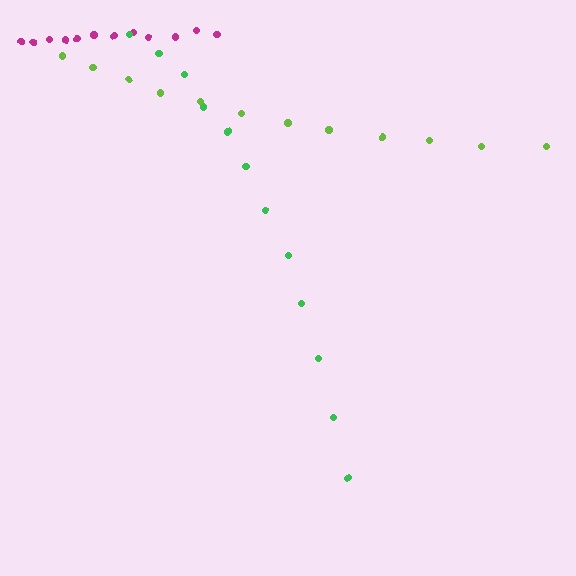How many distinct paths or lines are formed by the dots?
There are 3 distinct paths.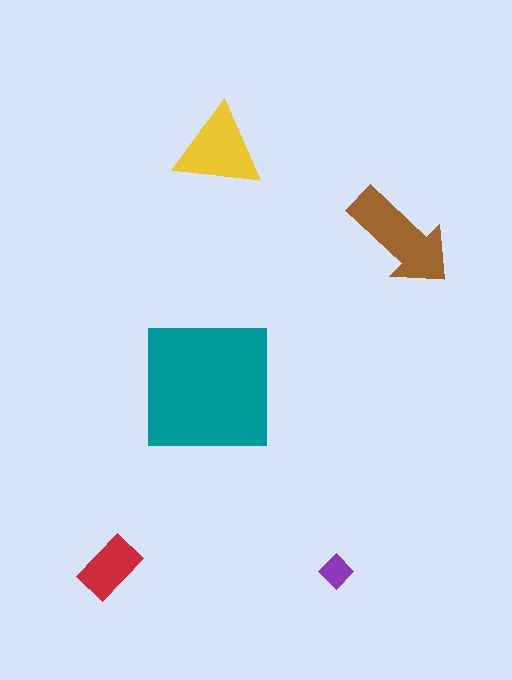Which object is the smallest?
The purple diamond.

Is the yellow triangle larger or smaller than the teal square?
Smaller.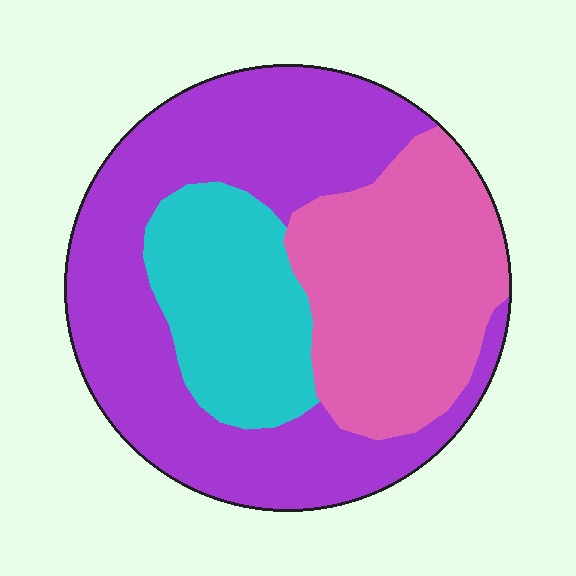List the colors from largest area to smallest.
From largest to smallest: purple, pink, cyan.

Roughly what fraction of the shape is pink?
Pink covers about 30% of the shape.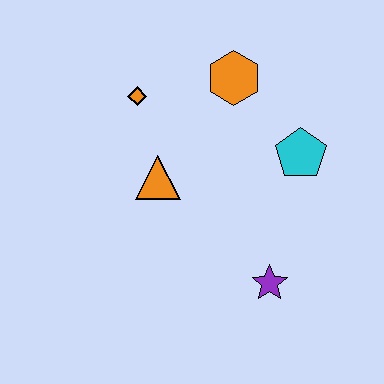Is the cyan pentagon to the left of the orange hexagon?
No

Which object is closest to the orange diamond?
The orange triangle is closest to the orange diamond.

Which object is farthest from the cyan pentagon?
The orange diamond is farthest from the cyan pentagon.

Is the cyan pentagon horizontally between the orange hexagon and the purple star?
No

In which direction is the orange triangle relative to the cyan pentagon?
The orange triangle is to the left of the cyan pentagon.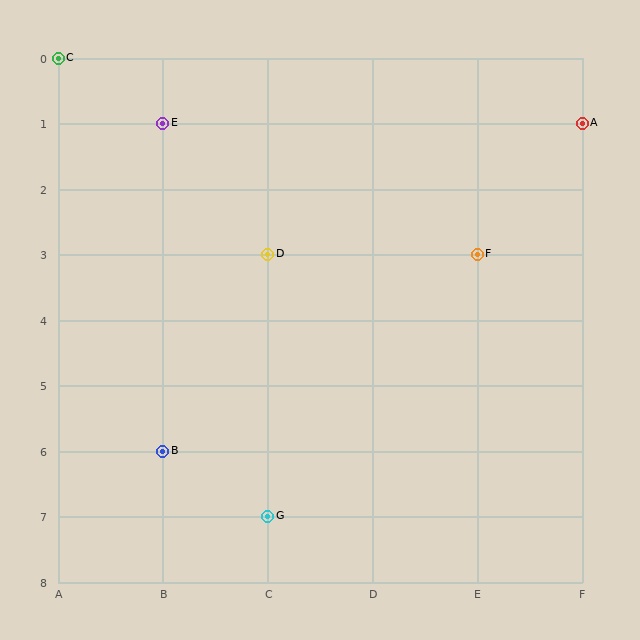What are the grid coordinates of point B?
Point B is at grid coordinates (B, 6).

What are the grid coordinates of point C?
Point C is at grid coordinates (A, 0).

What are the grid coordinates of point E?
Point E is at grid coordinates (B, 1).